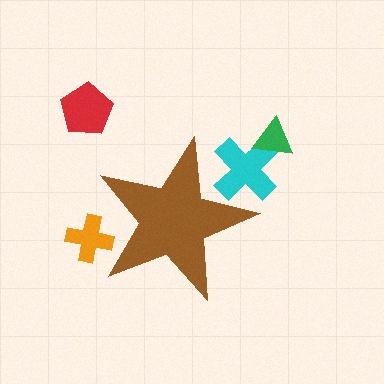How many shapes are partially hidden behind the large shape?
2 shapes are partially hidden.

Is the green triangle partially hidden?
No, the green triangle is fully visible.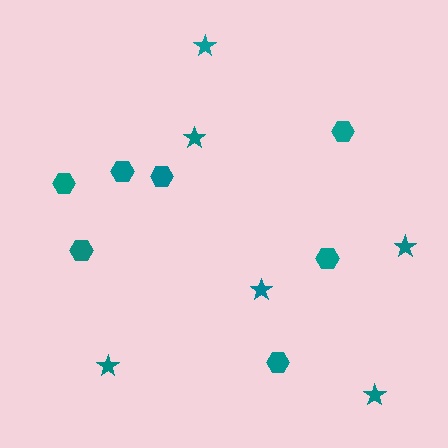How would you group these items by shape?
There are 2 groups: one group of stars (6) and one group of hexagons (7).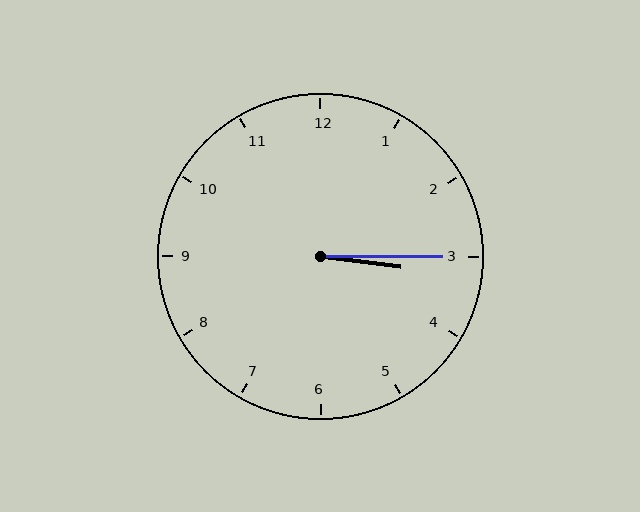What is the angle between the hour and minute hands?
Approximately 8 degrees.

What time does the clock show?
3:15.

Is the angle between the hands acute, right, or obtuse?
It is acute.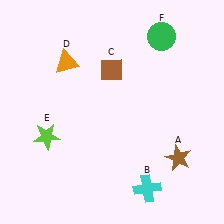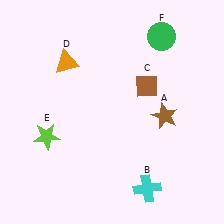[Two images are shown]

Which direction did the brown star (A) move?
The brown star (A) moved up.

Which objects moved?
The objects that moved are: the brown star (A), the brown diamond (C).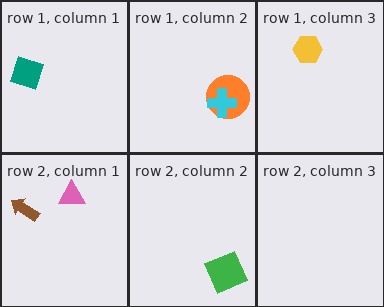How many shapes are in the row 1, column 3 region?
1.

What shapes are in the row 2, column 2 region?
The green square.